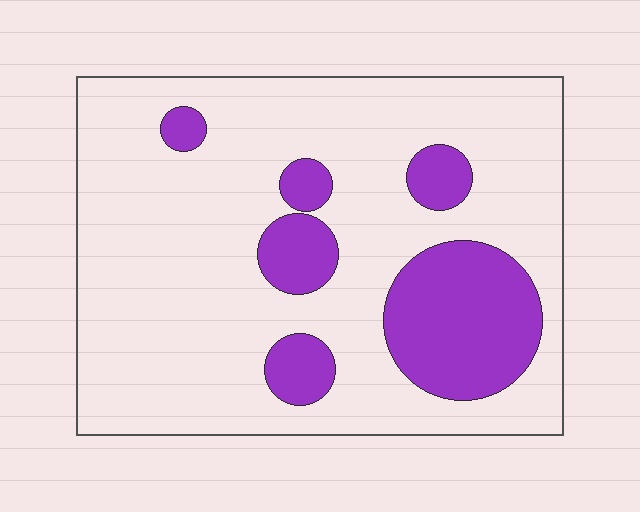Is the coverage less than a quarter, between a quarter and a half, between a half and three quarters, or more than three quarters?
Less than a quarter.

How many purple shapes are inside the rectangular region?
6.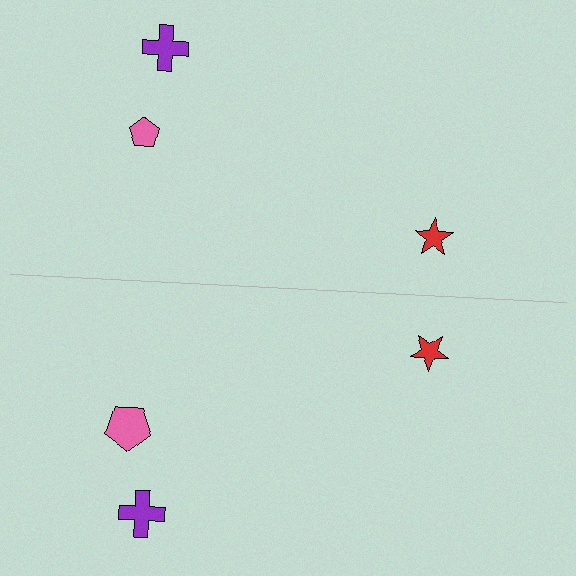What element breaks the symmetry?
The pink pentagon on the bottom side has a different size than its mirror counterpart.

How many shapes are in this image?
There are 6 shapes in this image.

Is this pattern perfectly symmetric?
No, the pattern is not perfectly symmetric. The pink pentagon on the bottom side has a different size than its mirror counterpart.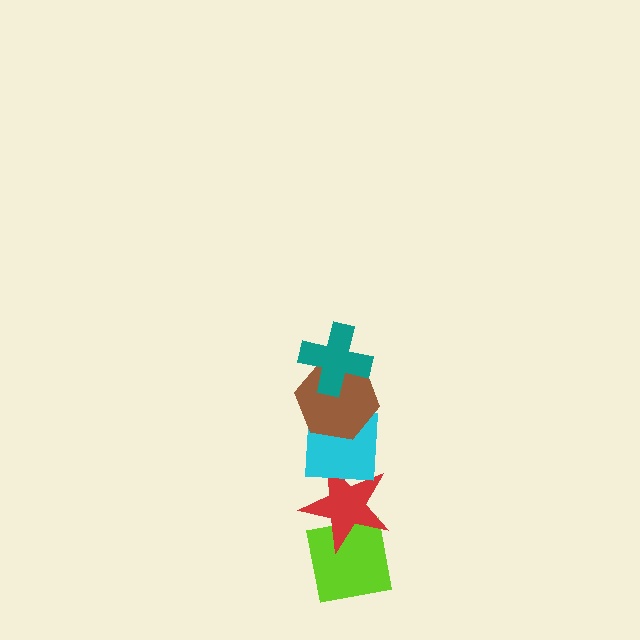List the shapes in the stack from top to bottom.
From top to bottom: the teal cross, the brown hexagon, the cyan square, the red star, the lime square.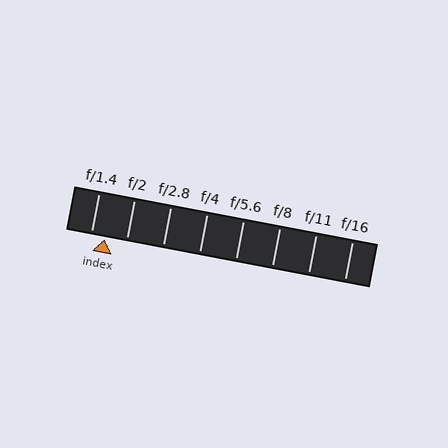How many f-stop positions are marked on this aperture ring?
There are 8 f-stop positions marked.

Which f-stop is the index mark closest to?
The index mark is closest to f/1.4.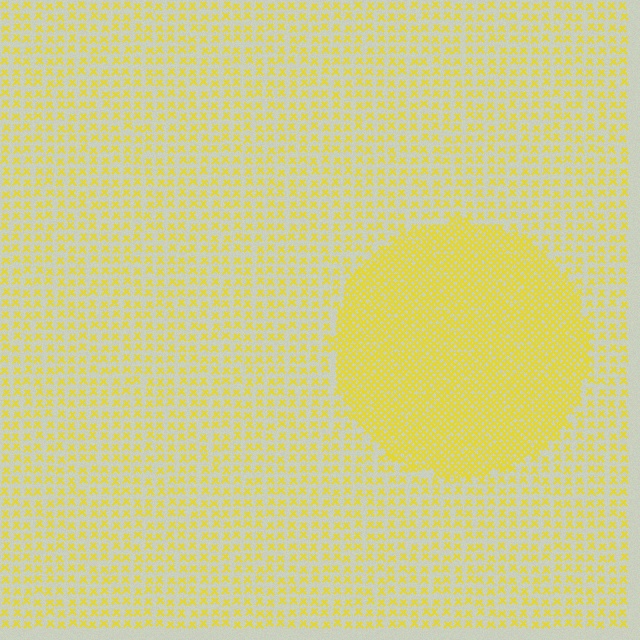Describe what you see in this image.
The image contains small yellow elements arranged at two different densities. A circle-shaped region is visible where the elements are more densely packed than the surrounding area.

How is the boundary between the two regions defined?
The boundary is defined by a change in element density (approximately 2.5x ratio). All elements are the same color, size, and shape.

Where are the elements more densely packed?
The elements are more densely packed inside the circle boundary.